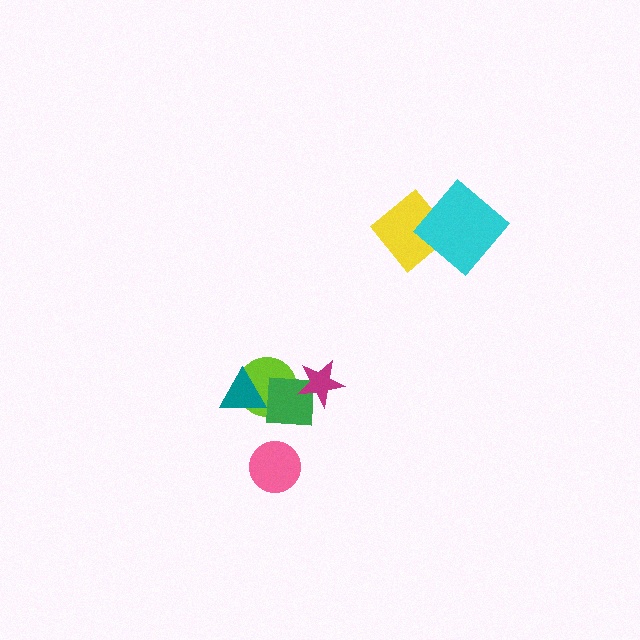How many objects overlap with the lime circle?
2 objects overlap with the lime circle.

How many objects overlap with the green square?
3 objects overlap with the green square.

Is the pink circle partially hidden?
No, no other shape covers it.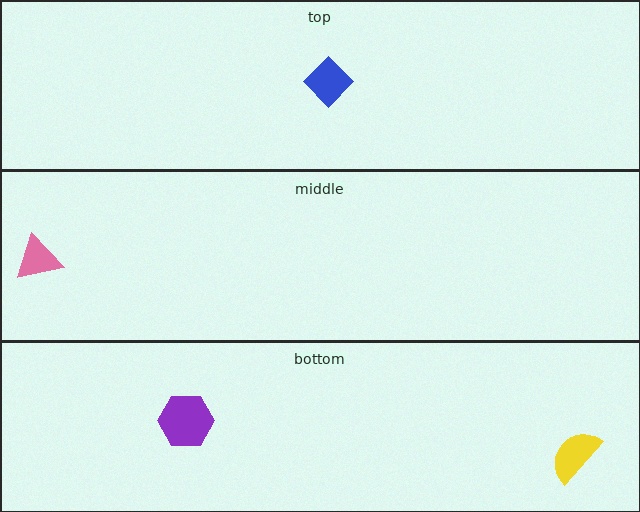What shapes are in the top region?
The blue diamond.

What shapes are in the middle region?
The pink triangle.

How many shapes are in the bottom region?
2.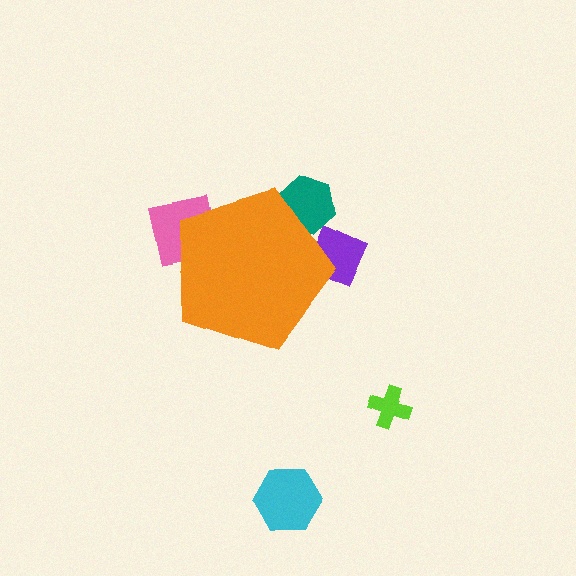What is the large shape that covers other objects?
An orange pentagon.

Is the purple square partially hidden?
Yes, the purple square is partially hidden behind the orange pentagon.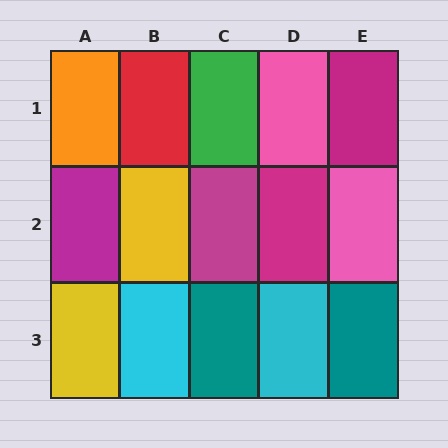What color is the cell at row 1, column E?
Magenta.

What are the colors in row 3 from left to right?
Yellow, cyan, teal, cyan, teal.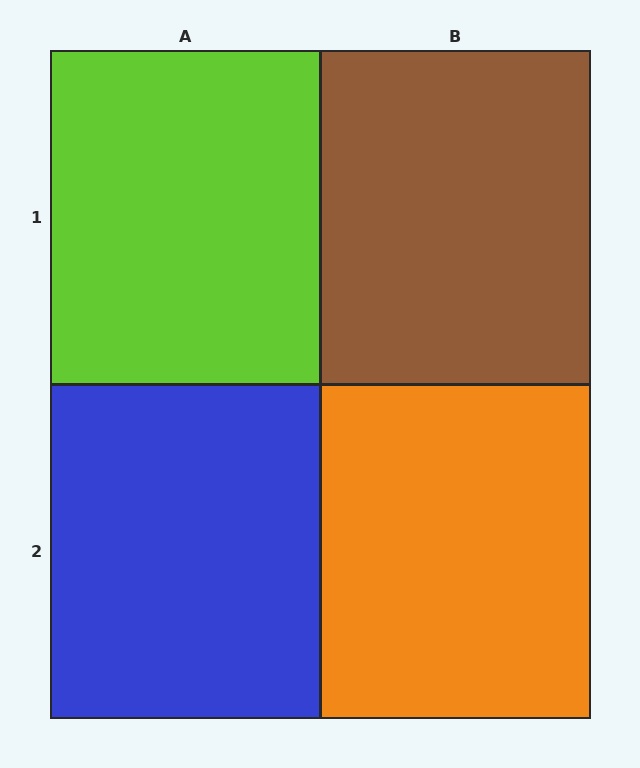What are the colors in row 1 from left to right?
Lime, brown.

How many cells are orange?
1 cell is orange.